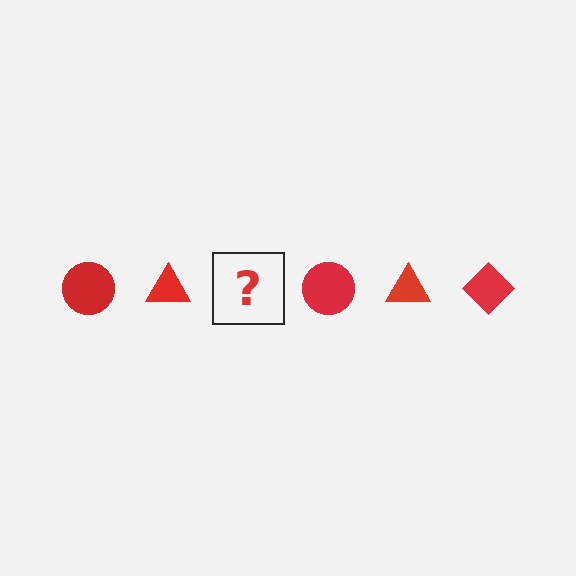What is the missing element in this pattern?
The missing element is a red diamond.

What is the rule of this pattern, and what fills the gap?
The rule is that the pattern cycles through circle, triangle, diamond shapes in red. The gap should be filled with a red diamond.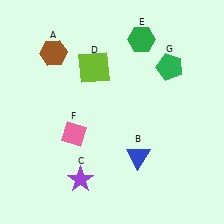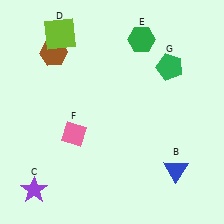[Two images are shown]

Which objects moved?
The objects that moved are: the blue triangle (B), the purple star (C), the lime square (D).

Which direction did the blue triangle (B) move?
The blue triangle (B) moved right.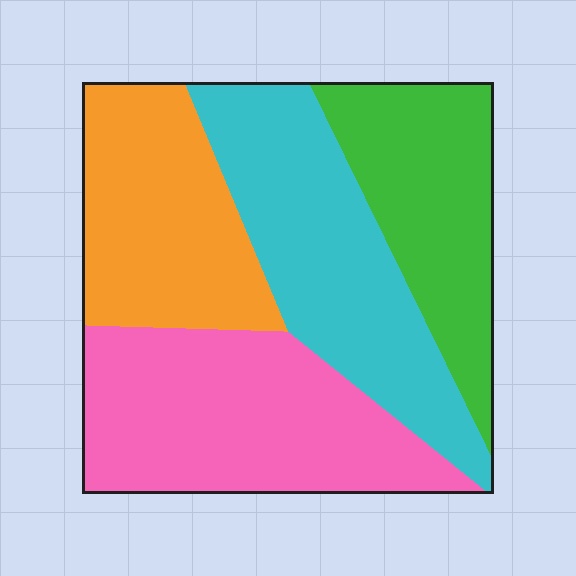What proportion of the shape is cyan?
Cyan covers about 25% of the shape.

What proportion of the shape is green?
Green covers about 20% of the shape.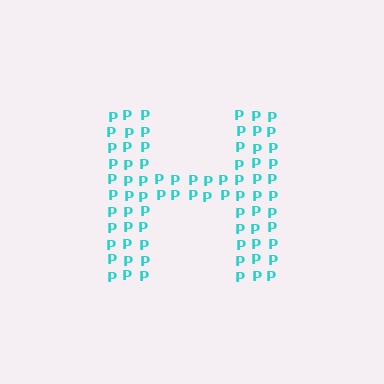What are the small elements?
The small elements are letter P's.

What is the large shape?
The large shape is the letter H.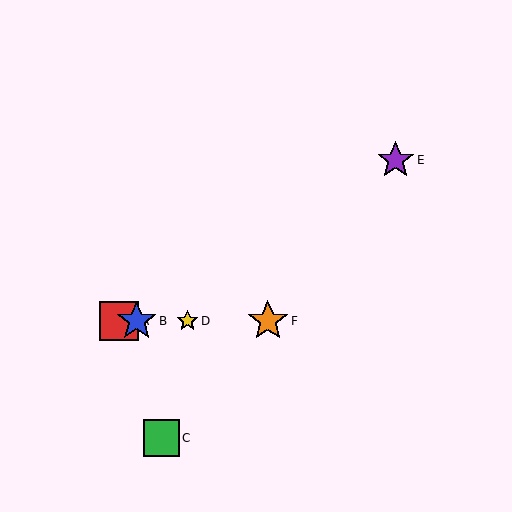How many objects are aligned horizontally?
4 objects (A, B, D, F) are aligned horizontally.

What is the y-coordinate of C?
Object C is at y≈438.